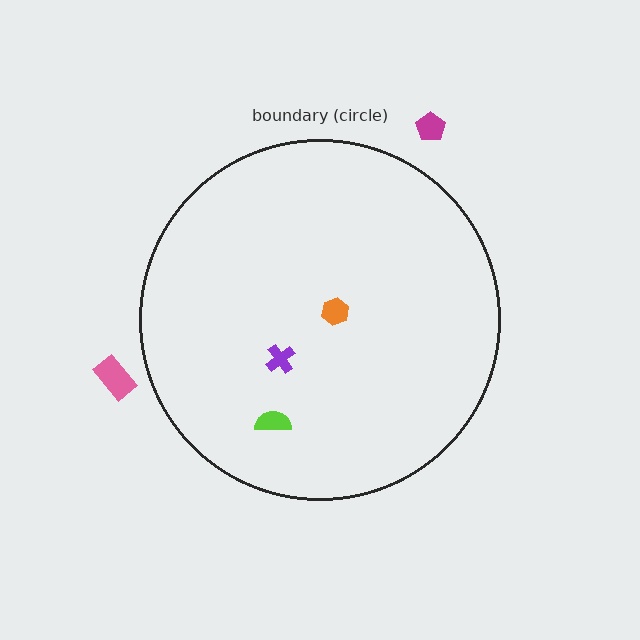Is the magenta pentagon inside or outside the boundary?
Outside.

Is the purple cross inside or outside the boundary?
Inside.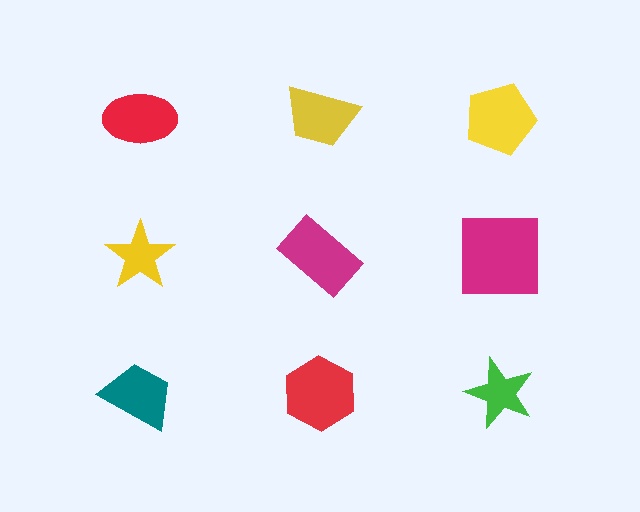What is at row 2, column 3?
A magenta square.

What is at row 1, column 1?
A red ellipse.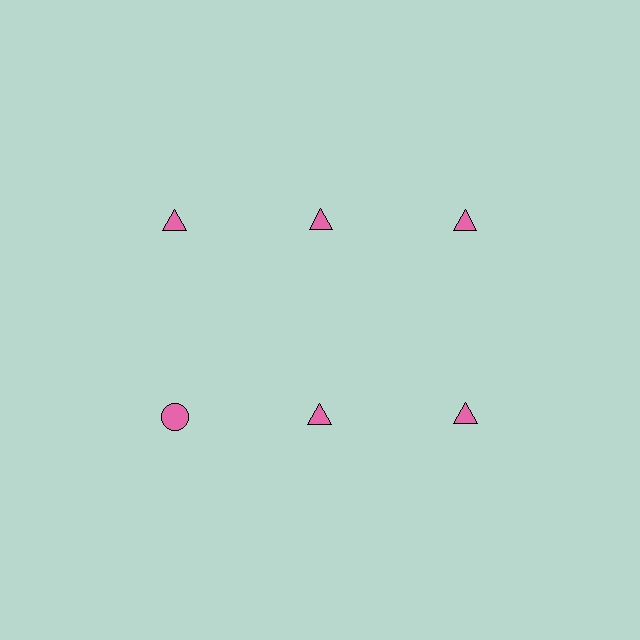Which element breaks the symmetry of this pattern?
The pink circle in the second row, leftmost column breaks the symmetry. All other shapes are pink triangles.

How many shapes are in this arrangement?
There are 6 shapes arranged in a grid pattern.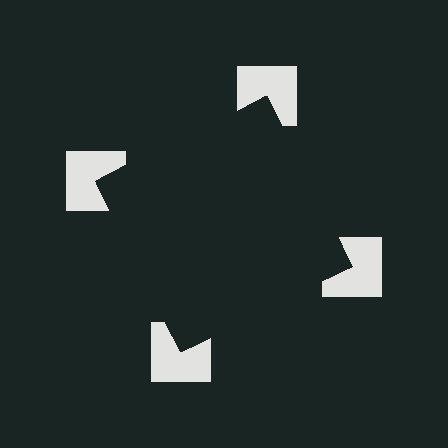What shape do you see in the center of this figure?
An illusory square — its edges are inferred from the aligned wedge cuts in the notched squares, not physically drawn.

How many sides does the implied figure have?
4 sides.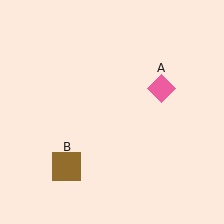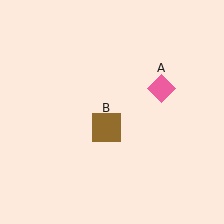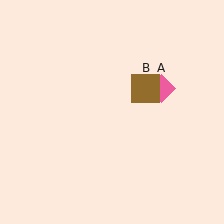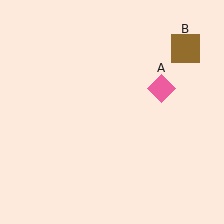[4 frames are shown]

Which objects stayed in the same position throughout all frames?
Pink diamond (object A) remained stationary.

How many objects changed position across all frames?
1 object changed position: brown square (object B).